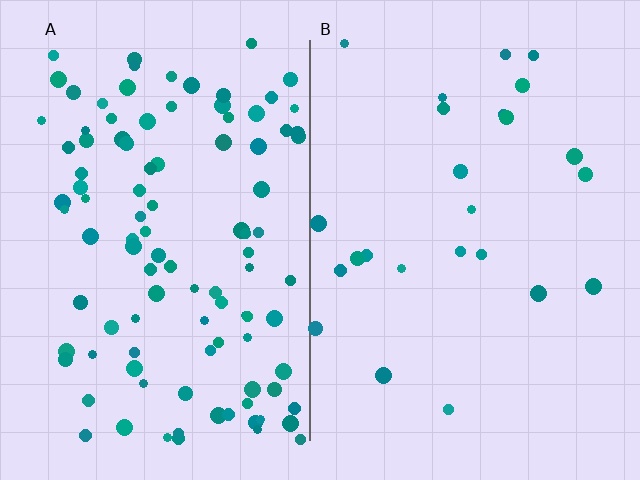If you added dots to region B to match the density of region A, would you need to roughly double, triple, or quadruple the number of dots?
Approximately quadruple.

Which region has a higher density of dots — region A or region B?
A (the left).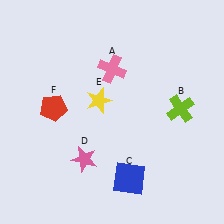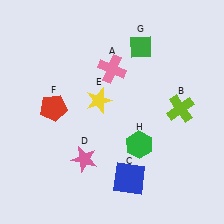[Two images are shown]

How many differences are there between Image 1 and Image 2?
There are 2 differences between the two images.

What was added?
A green diamond (G), a green hexagon (H) were added in Image 2.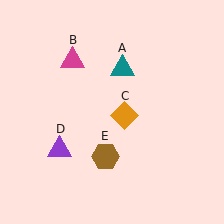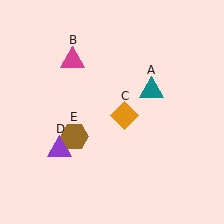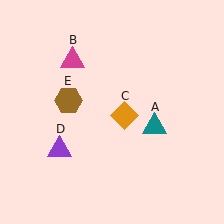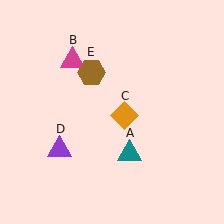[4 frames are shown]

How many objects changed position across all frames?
2 objects changed position: teal triangle (object A), brown hexagon (object E).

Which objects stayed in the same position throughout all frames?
Magenta triangle (object B) and orange diamond (object C) and purple triangle (object D) remained stationary.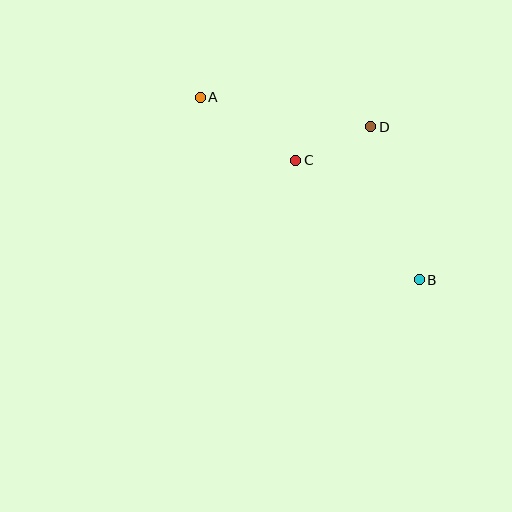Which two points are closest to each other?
Points C and D are closest to each other.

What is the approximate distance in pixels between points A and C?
The distance between A and C is approximately 114 pixels.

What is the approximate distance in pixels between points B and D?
The distance between B and D is approximately 160 pixels.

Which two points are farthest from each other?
Points A and B are farthest from each other.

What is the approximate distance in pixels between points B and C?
The distance between B and C is approximately 172 pixels.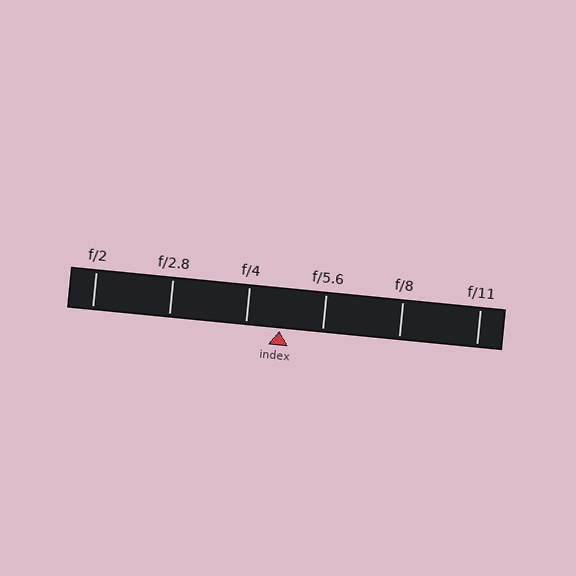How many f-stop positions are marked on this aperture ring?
There are 6 f-stop positions marked.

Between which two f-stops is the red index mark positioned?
The index mark is between f/4 and f/5.6.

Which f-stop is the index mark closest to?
The index mark is closest to f/4.